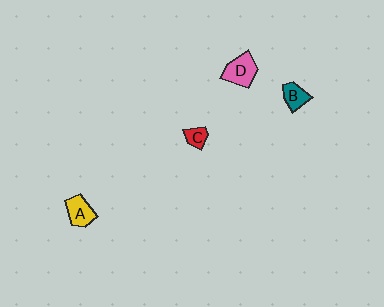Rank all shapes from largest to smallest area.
From largest to smallest: D (pink), A (yellow), B (teal), C (red).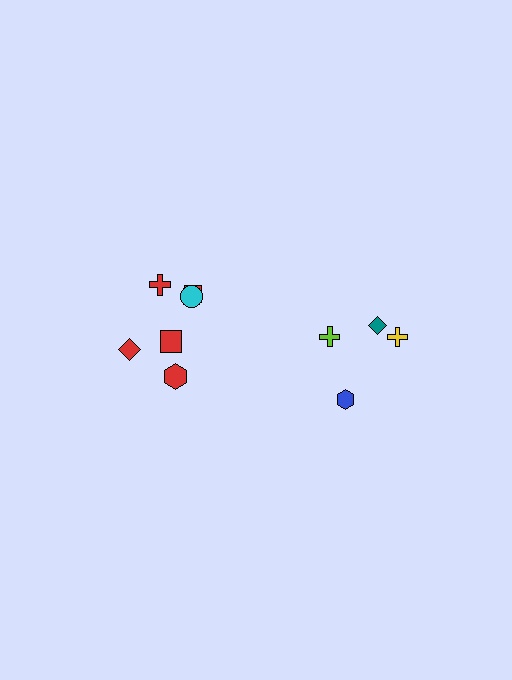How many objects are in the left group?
There are 6 objects.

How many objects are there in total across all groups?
There are 10 objects.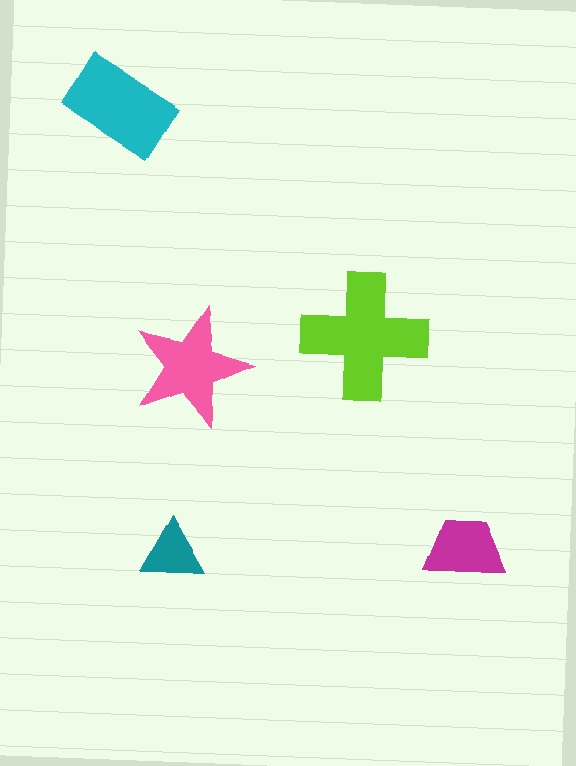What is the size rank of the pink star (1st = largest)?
3rd.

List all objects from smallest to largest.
The teal triangle, the magenta trapezoid, the pink star, the cyan rectangle, the lime cross.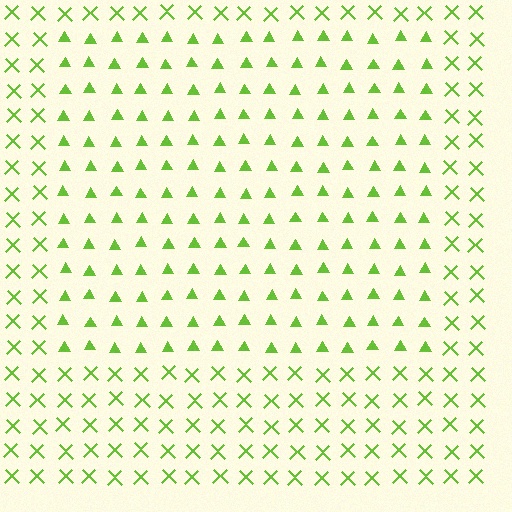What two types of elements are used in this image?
The image uses triangles inside the rectangle region and X marks outside it.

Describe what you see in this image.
The image is filled with small lime elements arranged in a uniform grid. A rectangle-shaped region contains triangles, while the surrounding area contains X marks. The boundary is defined purely by the change in element shape.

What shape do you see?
I see a rectangle.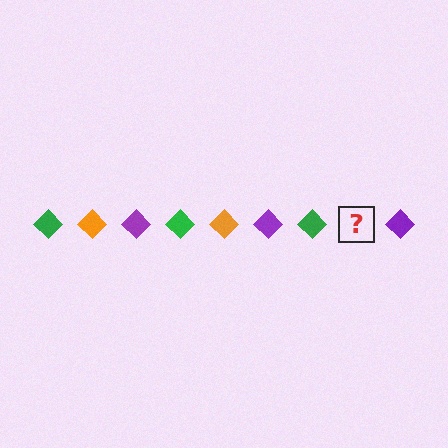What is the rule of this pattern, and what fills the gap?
The rule is that the pattern cycles through green, orange, purple diamonds. The gap should be filled with an orange diamond.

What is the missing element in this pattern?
The missing element is an orange diamond.